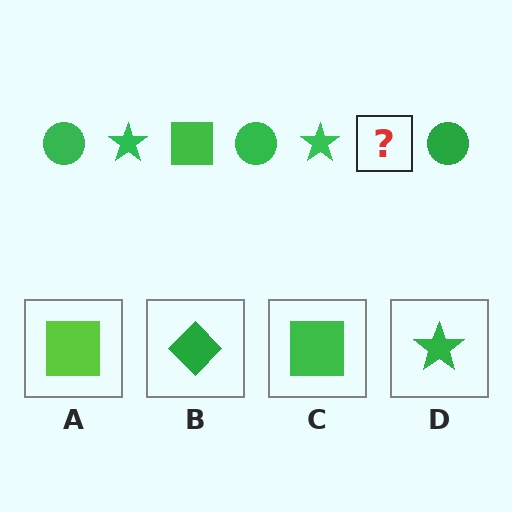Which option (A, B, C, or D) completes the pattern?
C.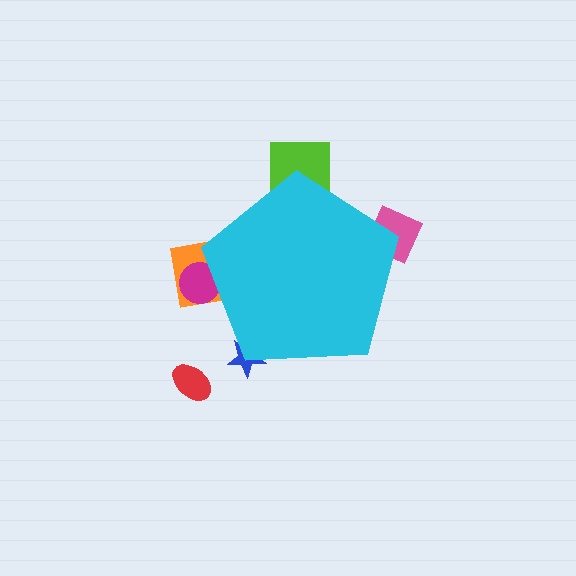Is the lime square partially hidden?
Yes, the lime square is partially hidden behind the cyan pentagon.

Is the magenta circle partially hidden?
Yes, the magenta circle is partially hidden behind the cyan pentagon.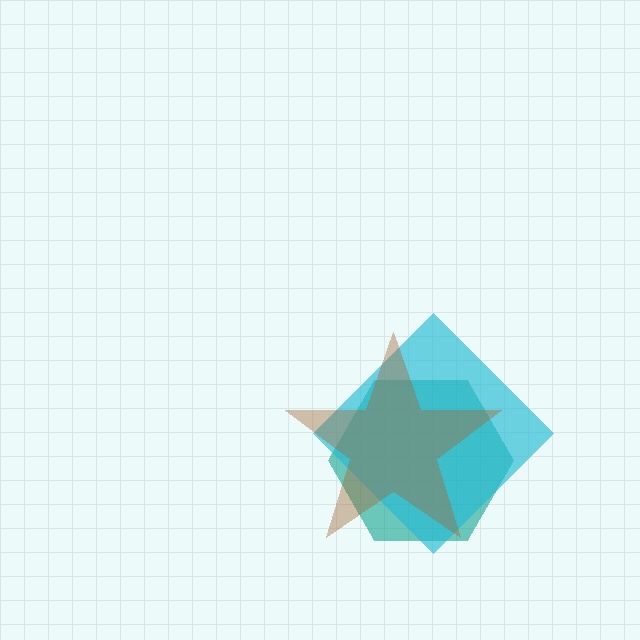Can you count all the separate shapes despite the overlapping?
Yes, there are 3 separate shapes.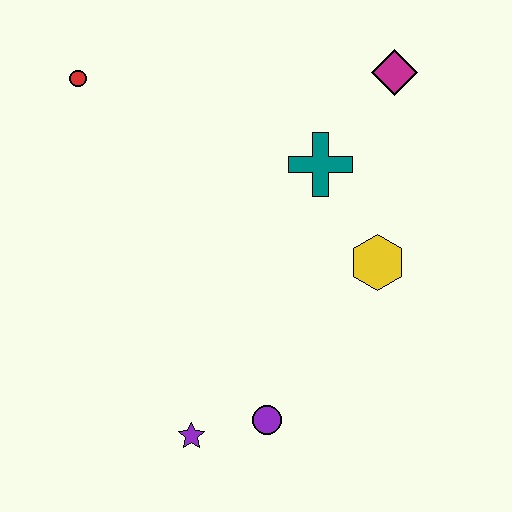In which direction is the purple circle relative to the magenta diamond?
The purple circle is below the magenta diamond.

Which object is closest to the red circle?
The teal cross is closest to the red circle.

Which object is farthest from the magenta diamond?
The purple star is farthest from the magenta diamond.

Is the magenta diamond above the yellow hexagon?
Yes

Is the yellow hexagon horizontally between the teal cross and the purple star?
No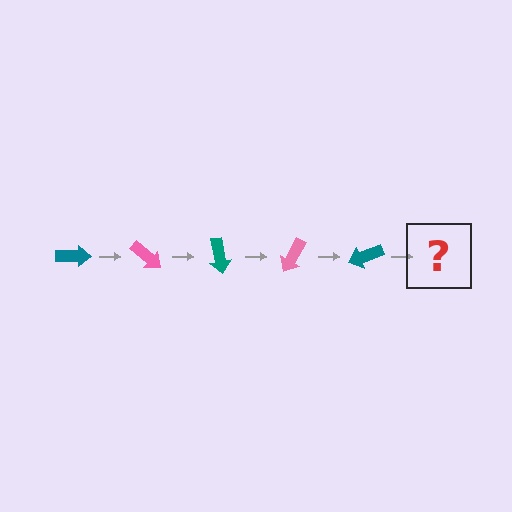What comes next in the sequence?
The next element should be a pink arrow, rotated 200 degrees from the start.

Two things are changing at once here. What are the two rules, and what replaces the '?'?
The two rules are that it rotates 40 degrees each step and the color cycles through teal and pink. The '?' should be a pink arrow, rotated 200 degrees from the start.